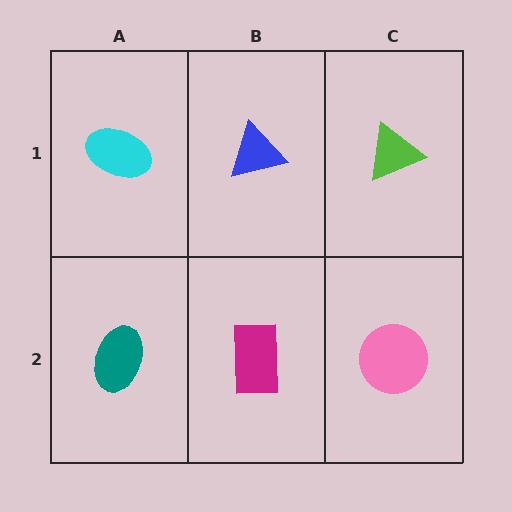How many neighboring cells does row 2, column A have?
2.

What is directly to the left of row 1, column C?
A blue triangle.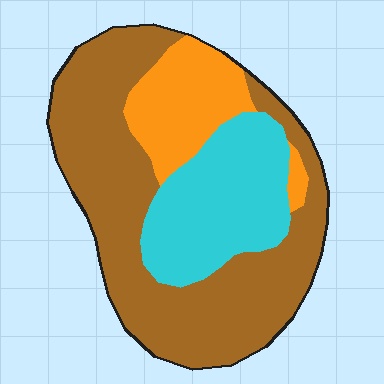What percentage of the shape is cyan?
Cyan covers roughly 25% of the shape.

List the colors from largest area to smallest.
From largest to smallest: brown, cyan, orange.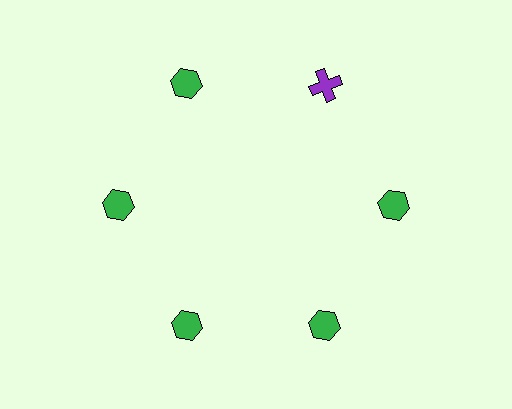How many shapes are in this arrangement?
There are 6 shapes arranged in a ring pattern.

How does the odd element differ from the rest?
It differs in both color (purple instead of green) and shape (cross instead of hexagon).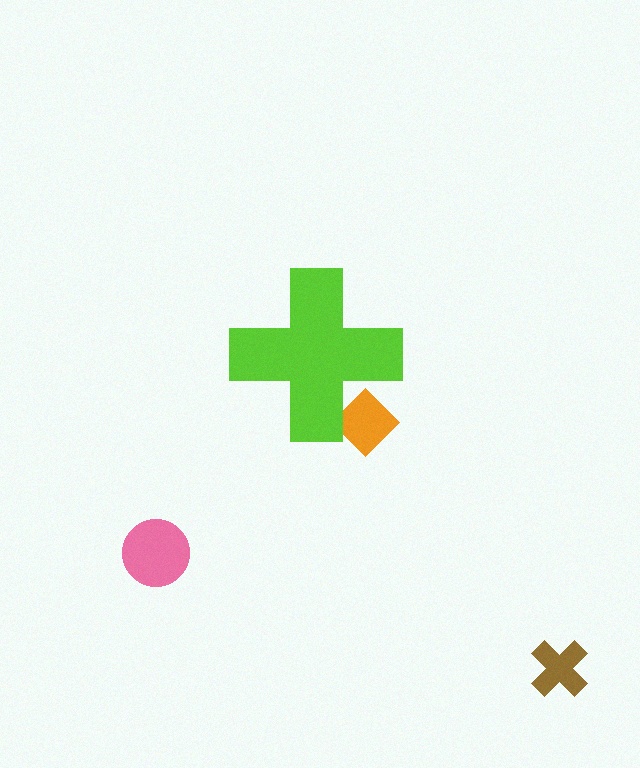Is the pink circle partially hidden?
No, the pink circle is fully visible.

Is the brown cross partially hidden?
No, the brown cross is fully visible.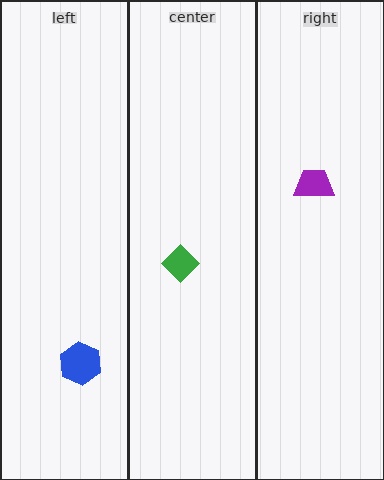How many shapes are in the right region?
1.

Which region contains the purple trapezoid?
The right region.